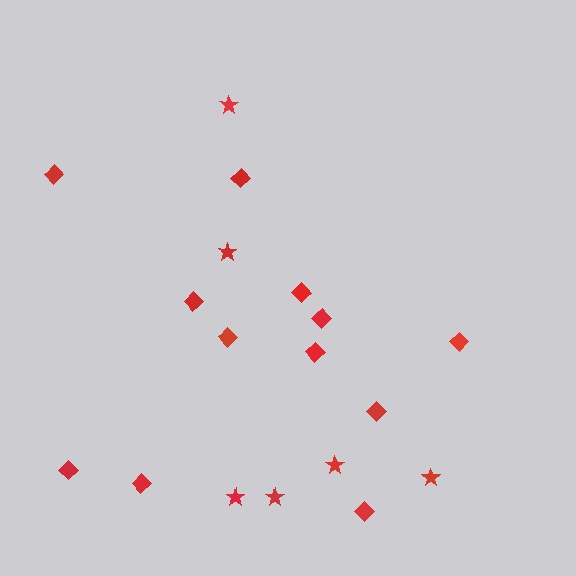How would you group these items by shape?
There are 2 groups: one group of diamonds (12) and one group of stars (6).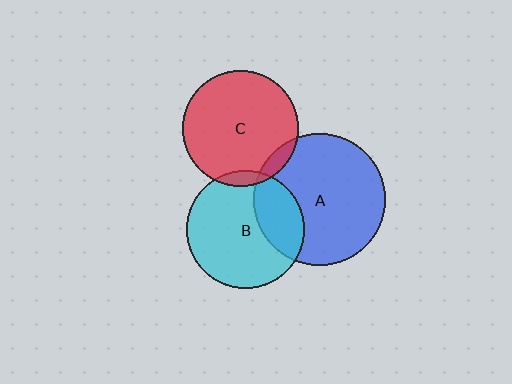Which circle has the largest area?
Circle A (blue).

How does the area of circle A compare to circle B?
Approximately 1.2 times.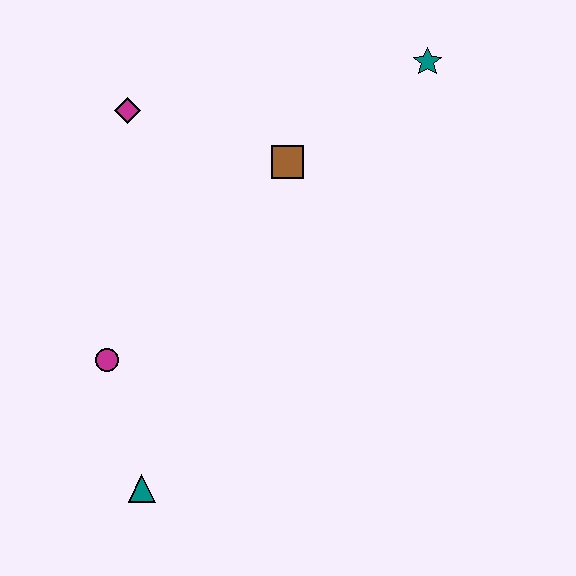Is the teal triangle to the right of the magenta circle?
Yes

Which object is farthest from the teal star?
The teal triangle is farthest from the teal star.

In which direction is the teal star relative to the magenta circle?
The teal star is to the right of the magenta circle.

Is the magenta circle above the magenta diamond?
No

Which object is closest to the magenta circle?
The teal triangle is closest to the magenta circle.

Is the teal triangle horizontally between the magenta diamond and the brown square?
Yes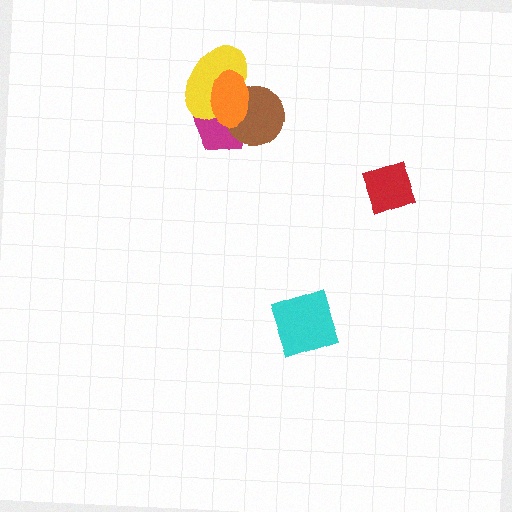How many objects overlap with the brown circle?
3 objects overlap with the brown circle.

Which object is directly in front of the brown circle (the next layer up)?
The yellow ellipse is directly in front of the brown circle.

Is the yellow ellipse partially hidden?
Yes, it is partially covered by another shape.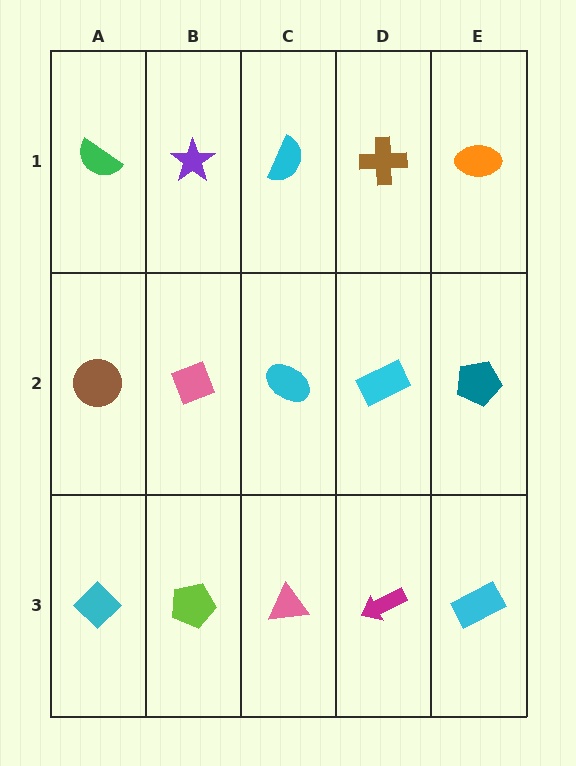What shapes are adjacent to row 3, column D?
A cyan rectangle (row 2, column D), a pink triangle (row 3, column C), a cyan rectangle (row 3, column E).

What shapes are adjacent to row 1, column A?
A brown circle (row 2, column A), a purple star (row 1, column B).